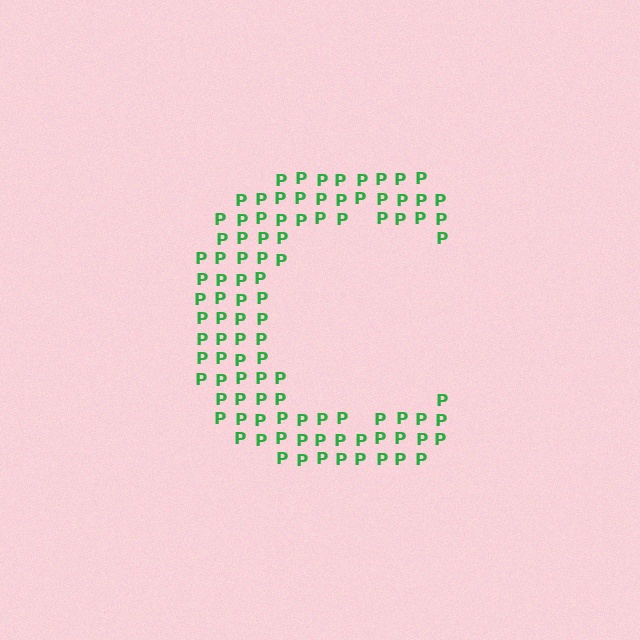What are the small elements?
The small elements are letter P's.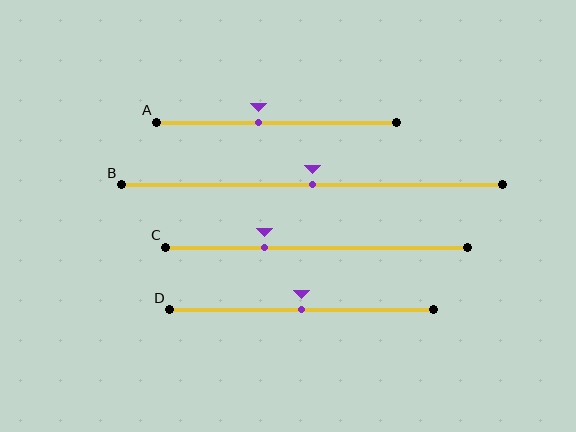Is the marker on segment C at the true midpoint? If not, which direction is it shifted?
No, the marker on segment C is shifted to the left by about 17% of the segment length.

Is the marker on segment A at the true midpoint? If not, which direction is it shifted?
No, the marker on segment A is shifted to the left by about 7% of the segment length.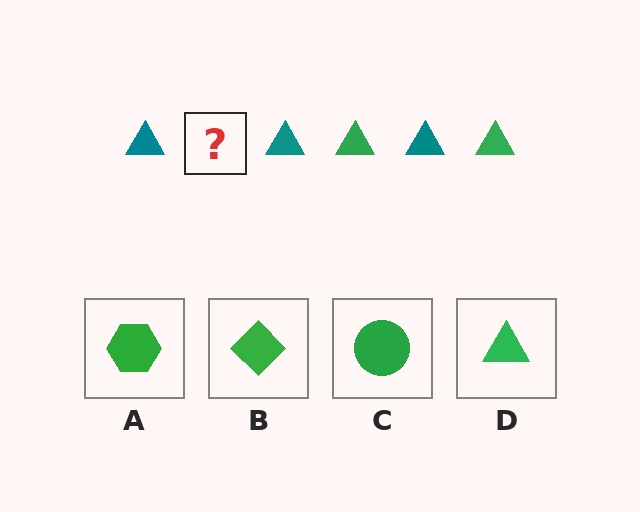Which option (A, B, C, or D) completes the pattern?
D.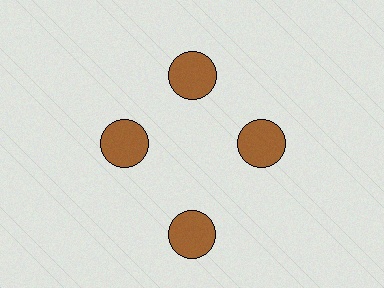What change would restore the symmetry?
The symmetry would be restored by moving it inward, back onto the ring so that all 4 circles sit at equal angles and equal distance from the center.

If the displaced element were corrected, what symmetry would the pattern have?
It would have 4-fold rotational symmetry — the pattern would map onto itself every 90 degrees.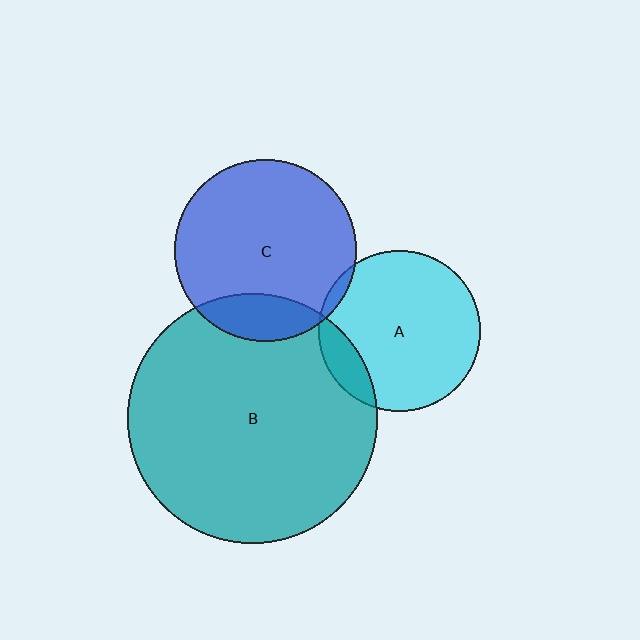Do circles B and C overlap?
Yes.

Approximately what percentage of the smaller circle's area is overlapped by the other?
Approximately 15%.